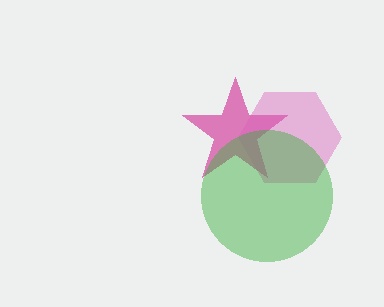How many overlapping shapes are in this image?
There are 3 overlapping shapes in the image.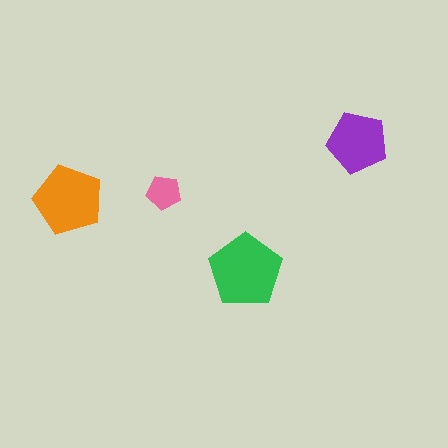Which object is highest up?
The purple pentagon is topmost.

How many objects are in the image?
There are 4 objects in the image.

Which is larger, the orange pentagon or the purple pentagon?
The orange one.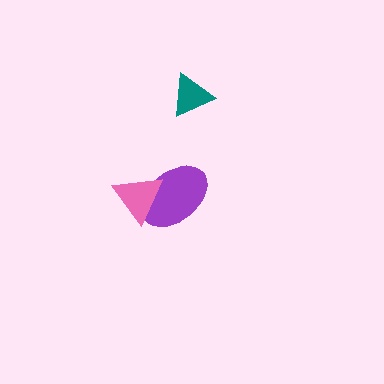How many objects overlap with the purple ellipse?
1 object overlaps with the purple ellipse.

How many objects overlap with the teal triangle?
0 objects overlap with the teal triangle.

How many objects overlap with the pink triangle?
1 object overlaps with the pink triangle.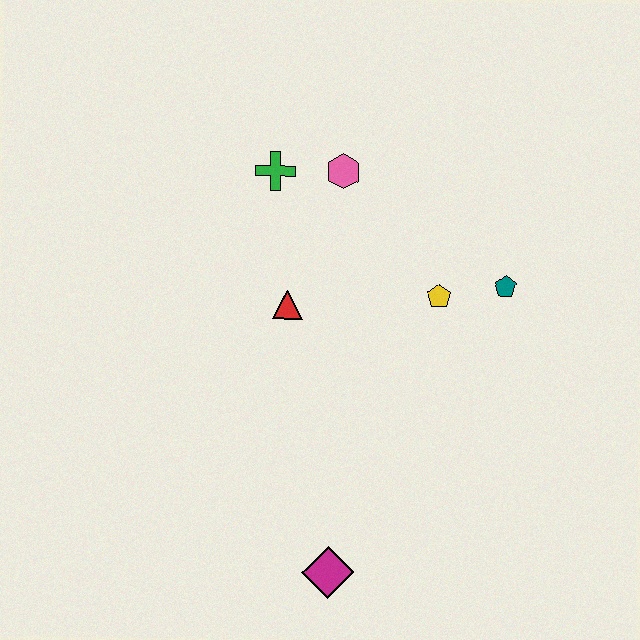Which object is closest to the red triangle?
The green cross is closest to the red triangle.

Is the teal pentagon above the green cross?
No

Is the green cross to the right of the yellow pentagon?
No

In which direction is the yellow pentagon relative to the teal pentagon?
The yellow pentagon is to the left of the teal pentagon.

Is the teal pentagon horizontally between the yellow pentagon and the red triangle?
No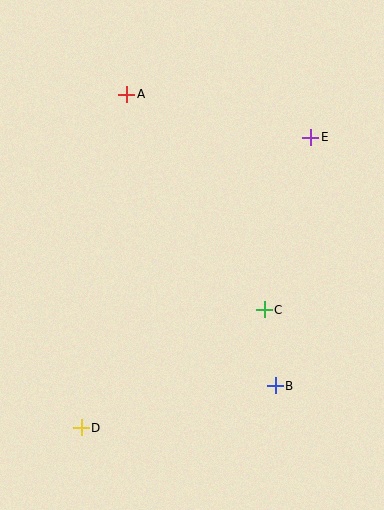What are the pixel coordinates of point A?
Point A is at (126, 94).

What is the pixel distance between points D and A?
The distance between D and A is 336 pixels.